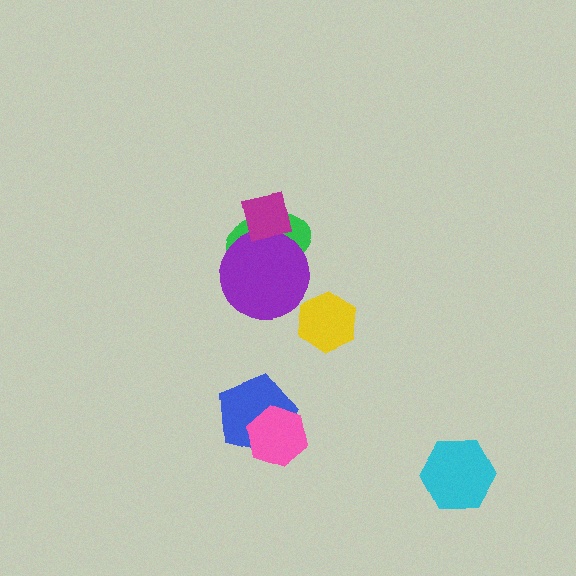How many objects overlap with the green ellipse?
2 objects overlap with the green ellipse.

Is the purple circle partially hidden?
Yes, it is partially covered by another shape.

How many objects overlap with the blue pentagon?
1 object overlaps with the blue pentagon.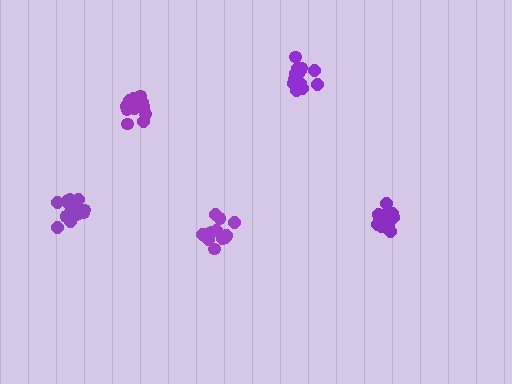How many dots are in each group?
Group 1: 19 dots, Group 2: 13 dots, Group 3: 13 dots, Group 4: 15 dots, Group 5: 13 dots (73 total).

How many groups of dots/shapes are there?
There are 5 groups.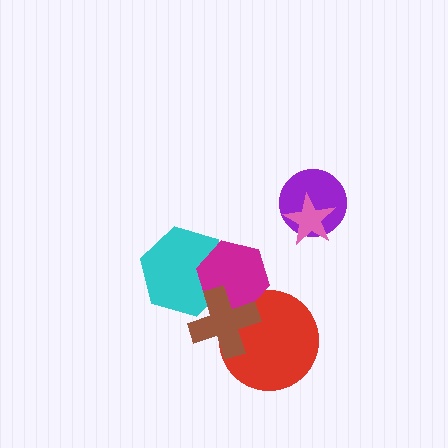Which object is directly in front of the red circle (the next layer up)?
The magenta hexagon is directly in front of the red circle.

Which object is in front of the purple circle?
The pink star is in front of the purple circle.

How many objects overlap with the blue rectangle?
4 objects overlap with the blue rectangle.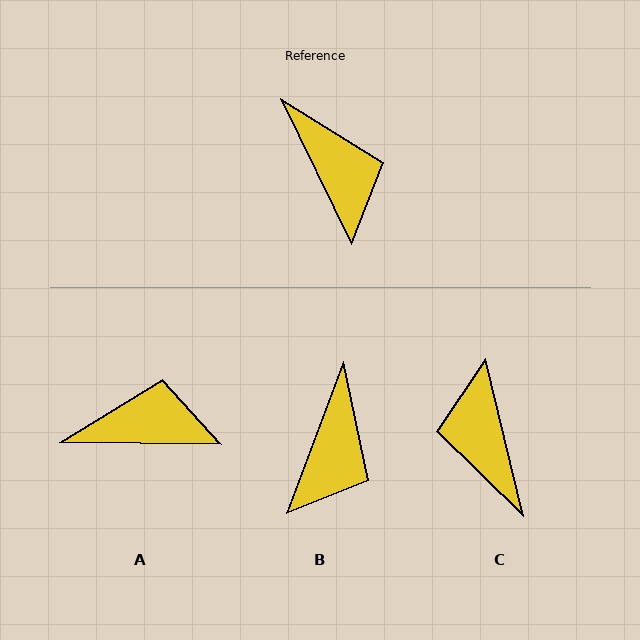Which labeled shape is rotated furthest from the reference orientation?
C, about 168 degrees away.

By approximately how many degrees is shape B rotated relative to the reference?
Approximately 46 degrees clockwise.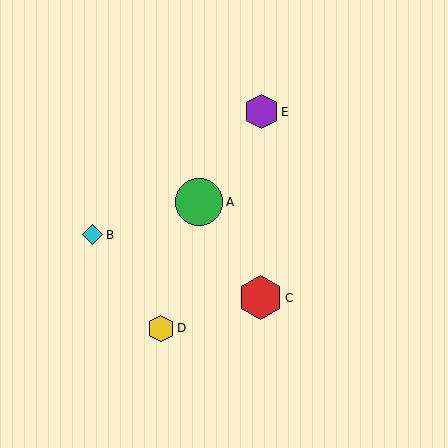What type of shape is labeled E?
Shape E is a purple hexagon.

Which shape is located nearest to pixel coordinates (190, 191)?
The green circle (labeled A) at (199, 202) is nearest to that location.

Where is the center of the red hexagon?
The center of the red hexagon is at (261, 298).